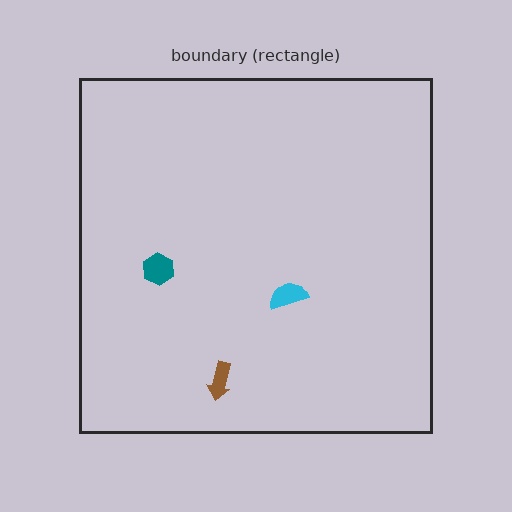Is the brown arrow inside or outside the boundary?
Inside.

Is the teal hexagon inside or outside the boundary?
Inside.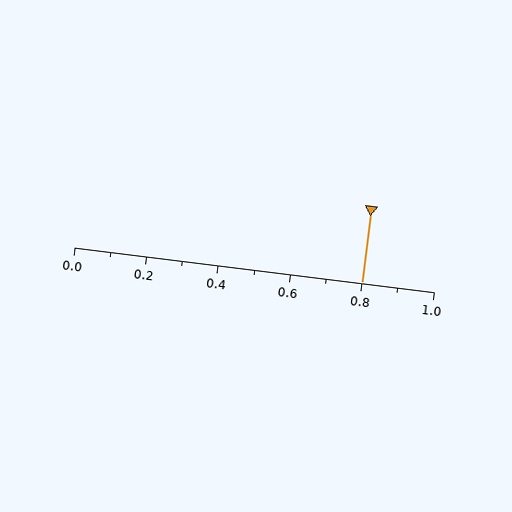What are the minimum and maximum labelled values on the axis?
The axis runs from 0.0 to 1.0.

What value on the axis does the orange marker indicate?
The marker indicates approximately 0.8.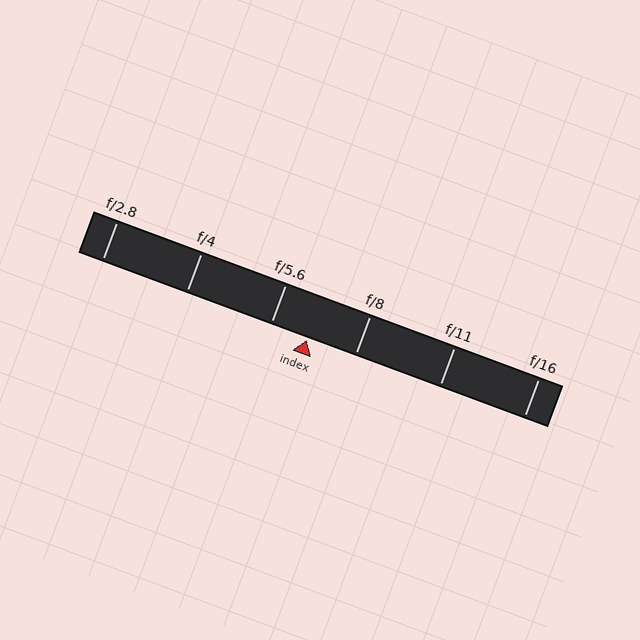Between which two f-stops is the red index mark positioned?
The index mark is between f/5.6 and f/8.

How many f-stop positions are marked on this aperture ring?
There are 6 f-stop positions marked.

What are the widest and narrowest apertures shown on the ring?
The widest aperture shown is f/2.8 and the narrowest is f/16.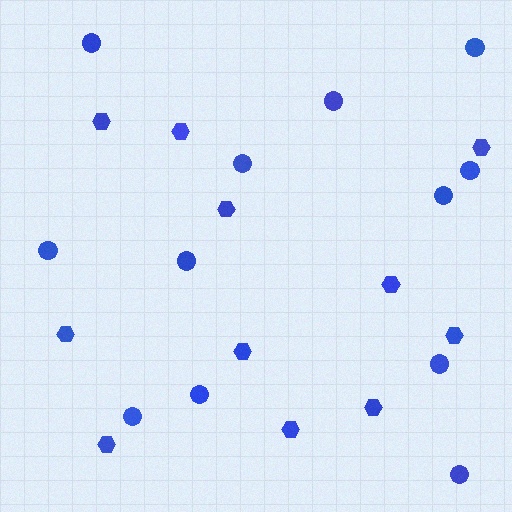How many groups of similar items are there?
There are 2 groups: one group of circles (12) and one group of hexagons (11).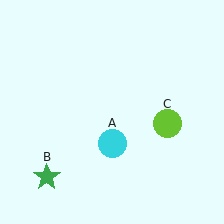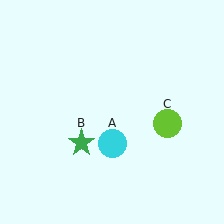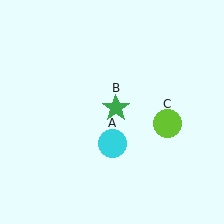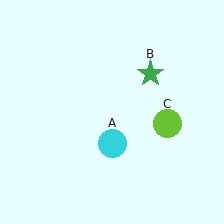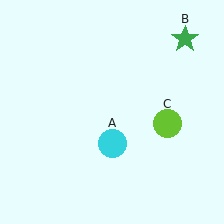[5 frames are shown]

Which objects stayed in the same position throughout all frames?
Cyan circle (object A) and lime circle (object C) remained stationary.